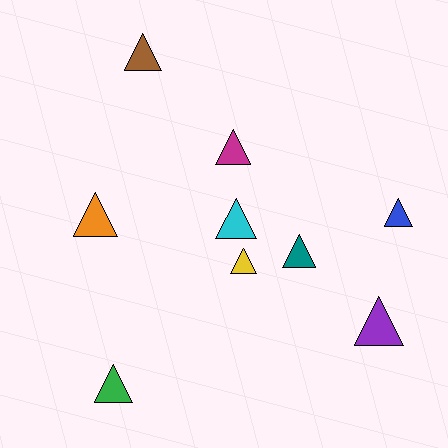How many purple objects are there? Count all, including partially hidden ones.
There is 1 purple object.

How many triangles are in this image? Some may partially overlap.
There are 9 triangles.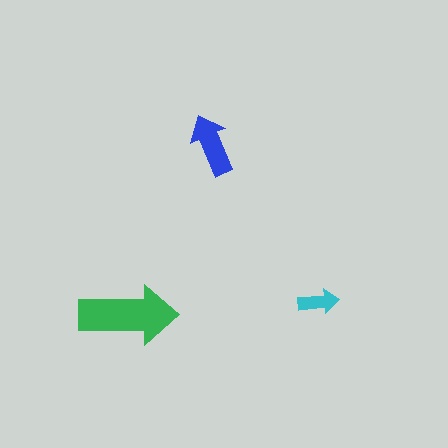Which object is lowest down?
The green arrow is bottommost.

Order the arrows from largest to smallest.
the green one, the blue one, the cyan one.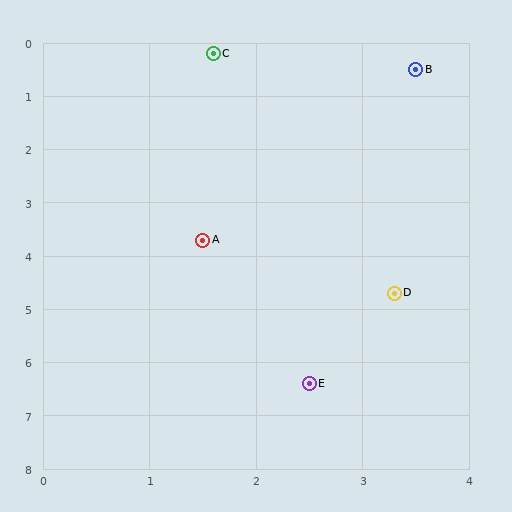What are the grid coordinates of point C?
Point C is at approximately (1.6, 0.2).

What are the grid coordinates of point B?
Point B is at approximately (3.5, 0.5).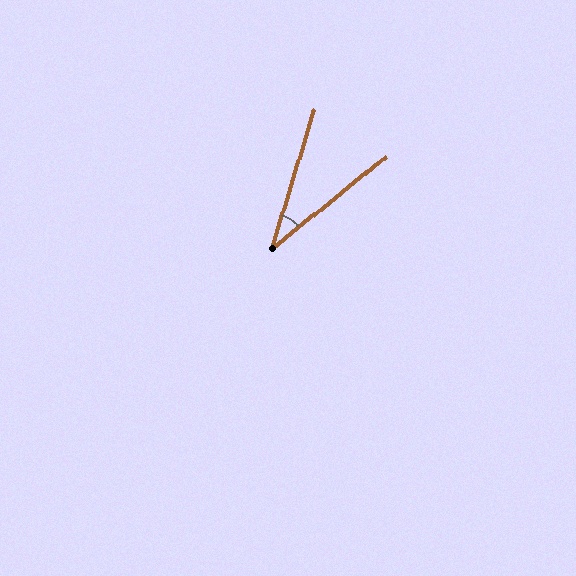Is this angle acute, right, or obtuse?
It is acute.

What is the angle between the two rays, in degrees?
Approximately 34 degrees.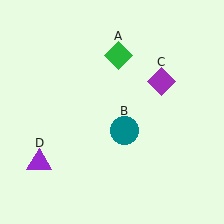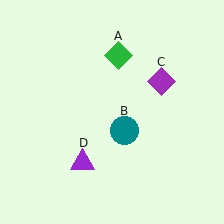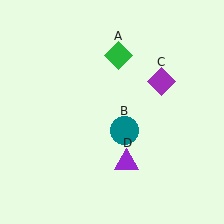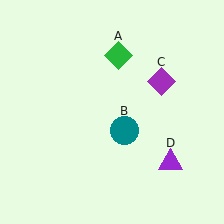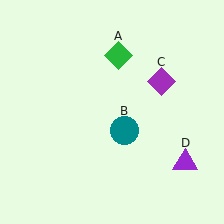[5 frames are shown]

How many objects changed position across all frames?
1 object changed position: purple triangle (object D).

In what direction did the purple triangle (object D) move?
The purple triangle (object D) moved right.